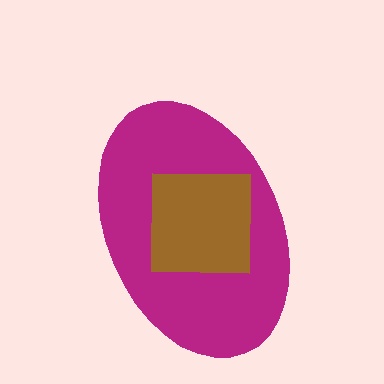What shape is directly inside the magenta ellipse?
The brown square.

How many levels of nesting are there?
2.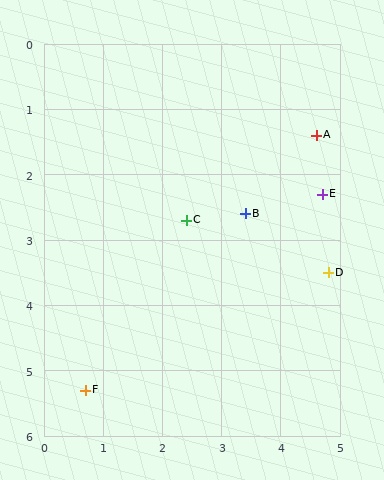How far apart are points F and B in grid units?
Points F and B are about 3.8 grid units apart.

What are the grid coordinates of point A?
Point A is at approximately (4.6, 1.4).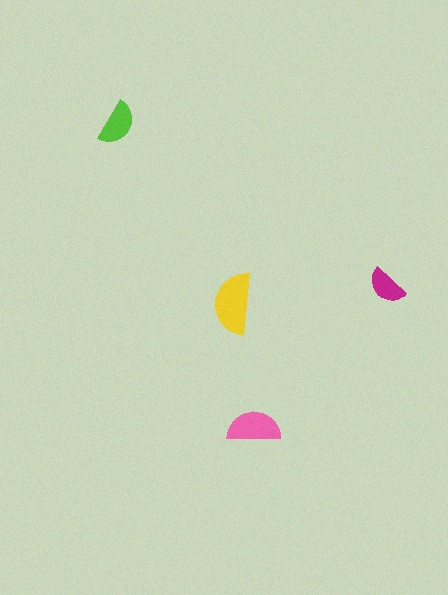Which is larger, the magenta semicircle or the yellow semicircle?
The yellow one.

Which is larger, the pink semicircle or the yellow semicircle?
The yellow one.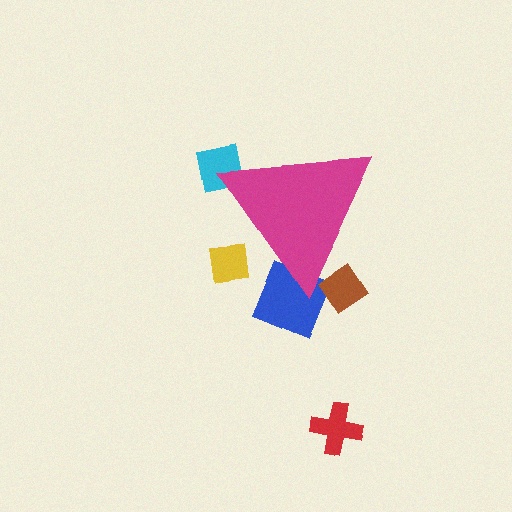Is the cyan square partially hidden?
Yes, the cyan square is partially hidden behind the magenta triangle.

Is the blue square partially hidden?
Yes, the blue square is partially hidden behind the magenta triangle.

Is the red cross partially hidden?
No, the red cross is fully visible.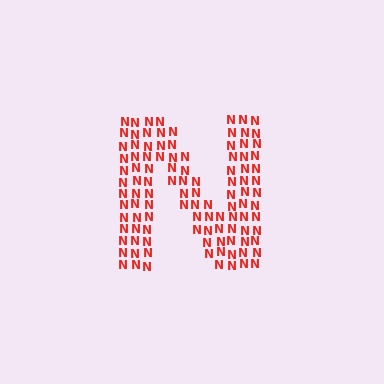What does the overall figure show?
The overall figure shows the letter N.